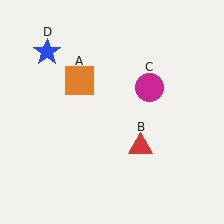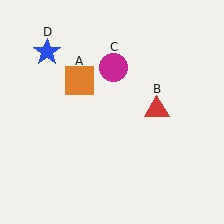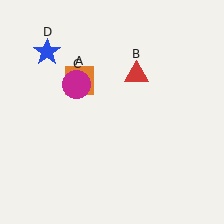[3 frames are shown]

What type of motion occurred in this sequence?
The red triangle (object B), magenta circle (object C) rotated counterclockwise around the center of the scene.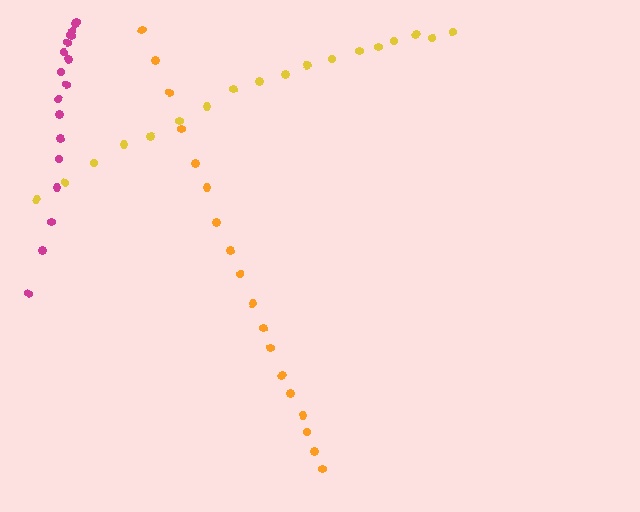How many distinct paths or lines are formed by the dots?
There are 3 distinct paths.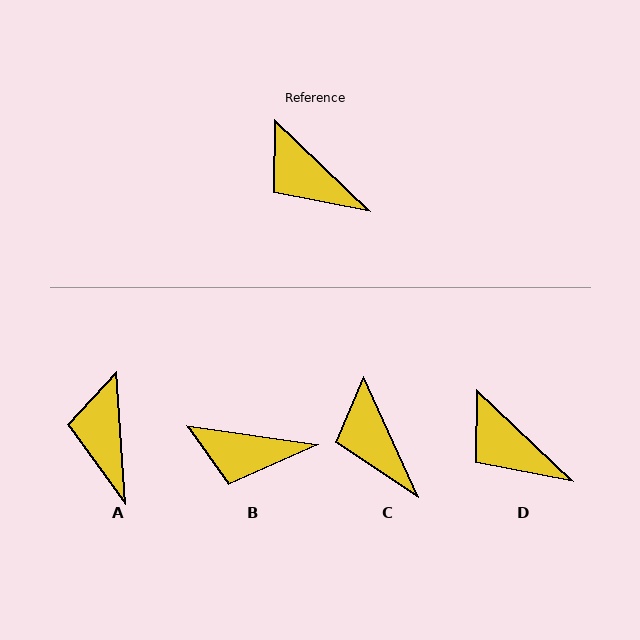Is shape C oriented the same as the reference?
No, it is off by about 22 degrees.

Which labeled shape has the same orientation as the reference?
D.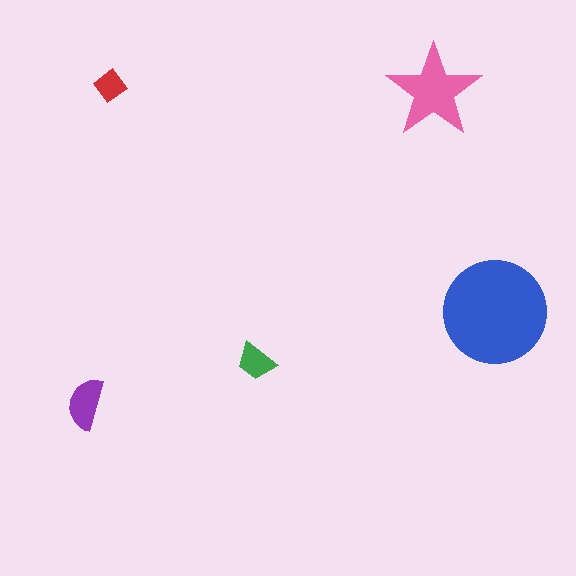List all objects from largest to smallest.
The blue circle, the pink star, the purple semicircle, the green trapezoid, the red diamond.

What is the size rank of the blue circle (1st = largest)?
1st.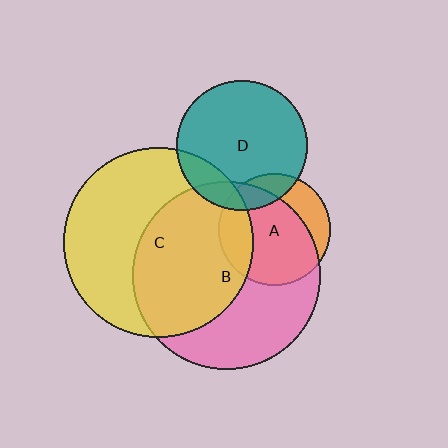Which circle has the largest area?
Circle C (yellow).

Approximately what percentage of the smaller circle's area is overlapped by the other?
Approximately 50%.